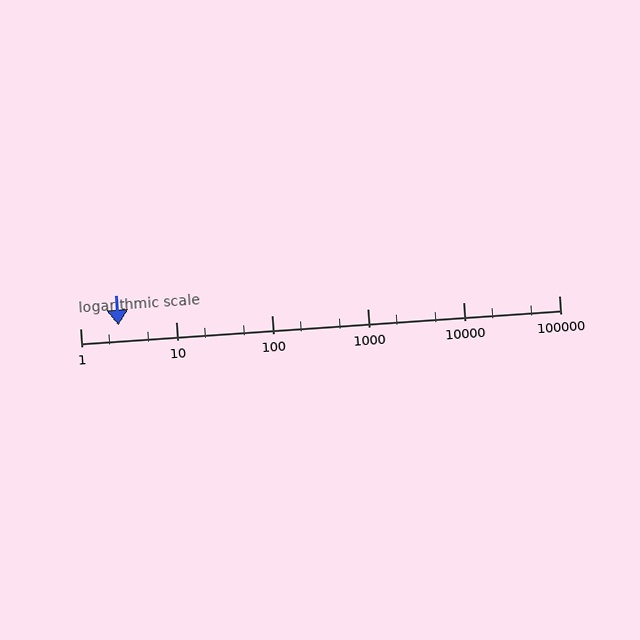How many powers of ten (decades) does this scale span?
The scale spans 5 decades, from 1 to 100000.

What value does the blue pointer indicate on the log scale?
The pointer indicates approximately 2.5.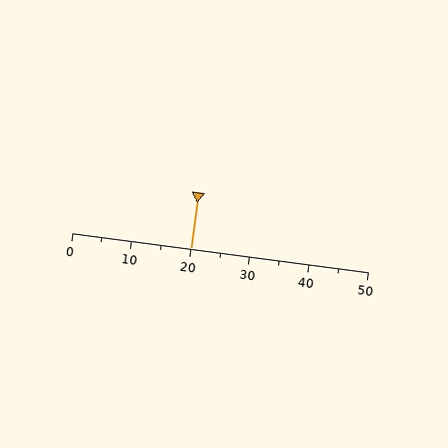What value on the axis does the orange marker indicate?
The marker indicates approximately 20.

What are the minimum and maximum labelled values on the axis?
The axis runs from 0 to 50.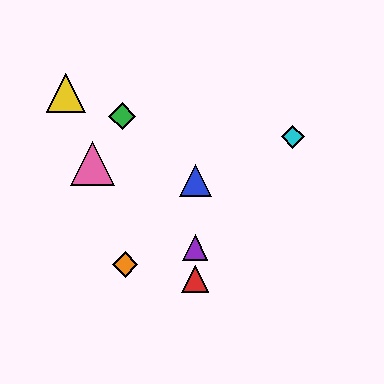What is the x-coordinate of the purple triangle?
The purple triangle is at x≈195.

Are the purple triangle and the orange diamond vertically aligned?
No, the purple triangle is at x≈195 and the orange diamond is at x≈125.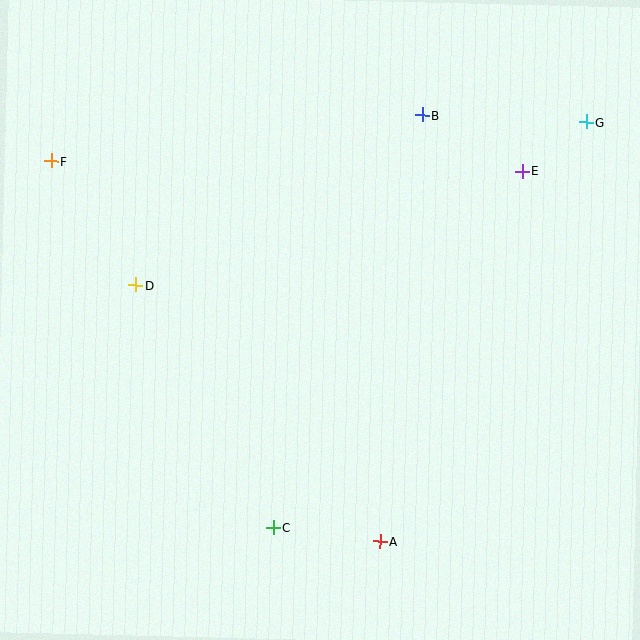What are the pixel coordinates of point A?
Point A is at (380, 541).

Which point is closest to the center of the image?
Point D at (135, 285) is closest to the center.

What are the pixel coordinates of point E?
Point E is at (522, 171).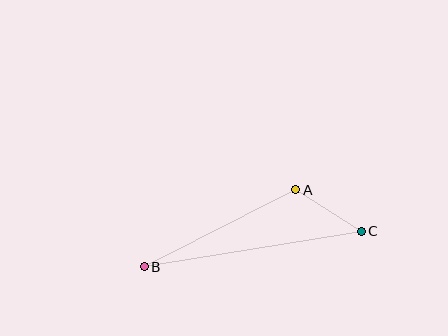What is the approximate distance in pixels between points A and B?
The distance between A and B is approximately 170 pixels.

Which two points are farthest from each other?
Points B and C are farthest from each other.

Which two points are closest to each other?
Points A and C are closest to each other.